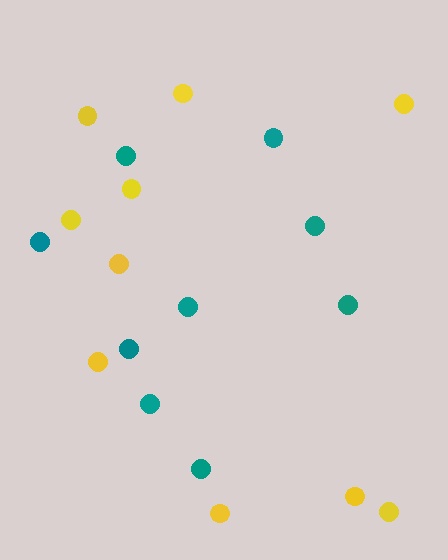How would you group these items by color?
There are 2 groups: one group of teal circles (9) and one group of yellow circles (10).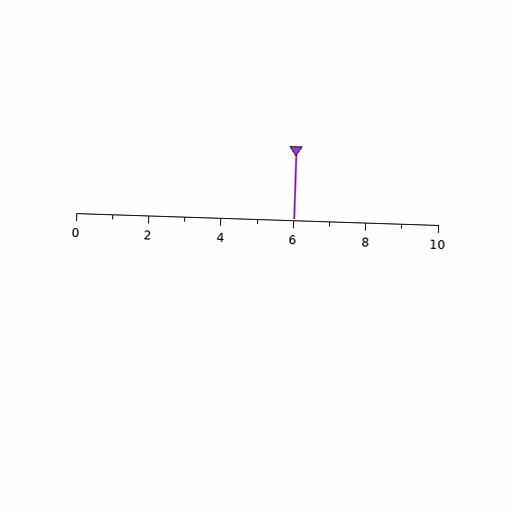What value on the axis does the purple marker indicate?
The marker indicates approximately 6.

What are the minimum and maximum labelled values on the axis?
The axis runs from 0 to 10.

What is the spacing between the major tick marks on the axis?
The major ticks are spaced 2 apart.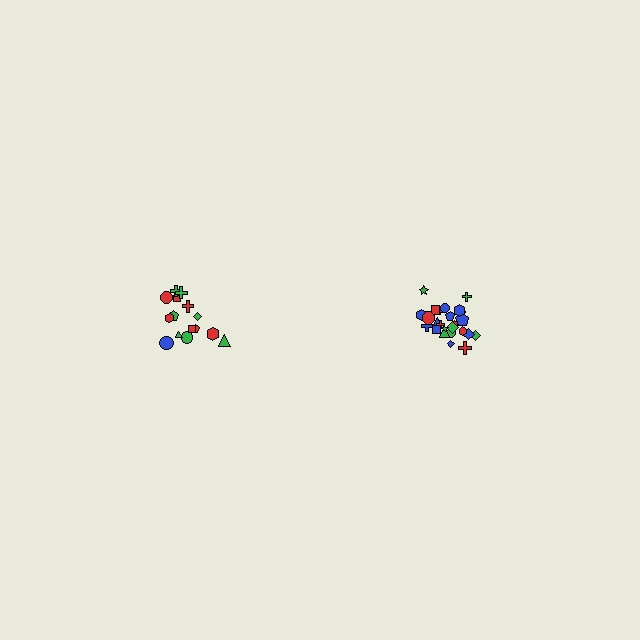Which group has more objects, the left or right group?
The right group.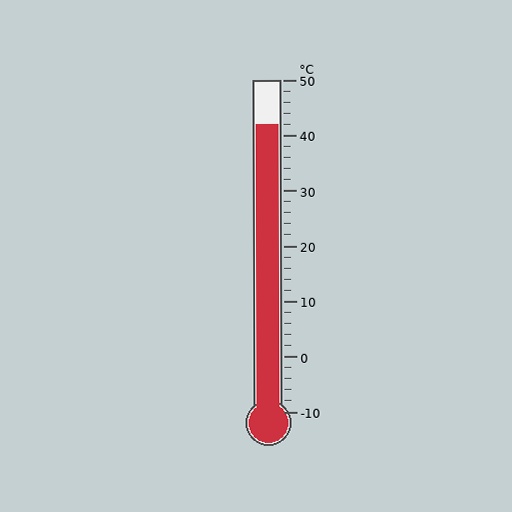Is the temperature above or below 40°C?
The temperature is above 40°C.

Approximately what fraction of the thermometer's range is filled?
The thermometer is filled to approximately 85% of its range.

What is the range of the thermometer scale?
The thermometer scale ranges from -10°C to 50°C.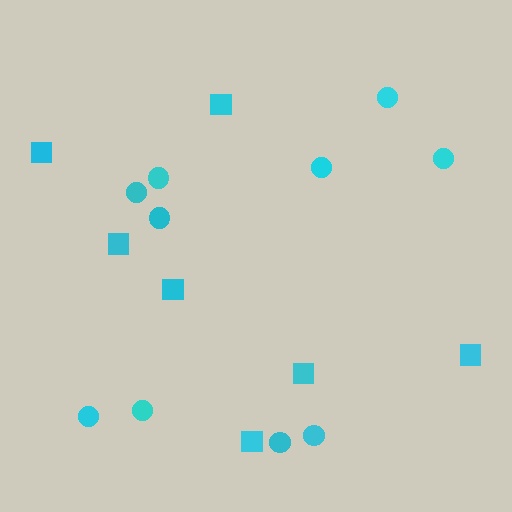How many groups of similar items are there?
There are 2 groups: one group of circles (10) and one group of squares (7).